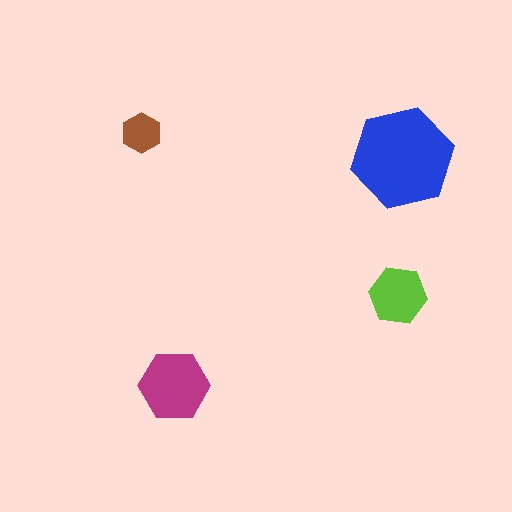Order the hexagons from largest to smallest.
the blue one, the magenta one, the lime one, the brown one.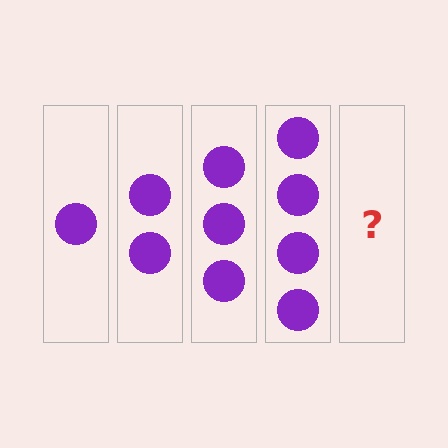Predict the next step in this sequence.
The next step is 5 circles.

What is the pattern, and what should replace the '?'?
The pattern is that each step adds one more circle. The '?' should be 5 circles.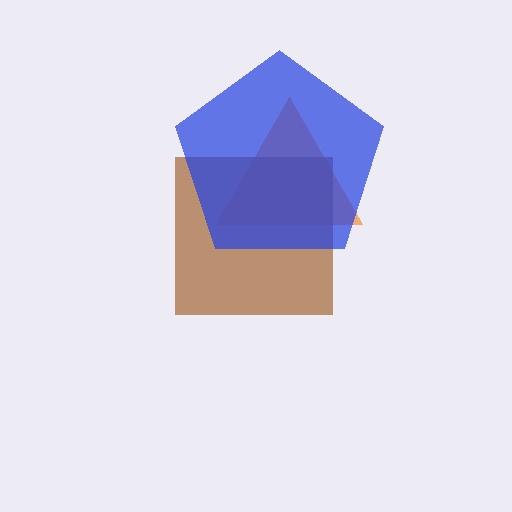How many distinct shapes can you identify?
There are 3 distinct shapes: an orange triangle, a brown square, a blue pentagon.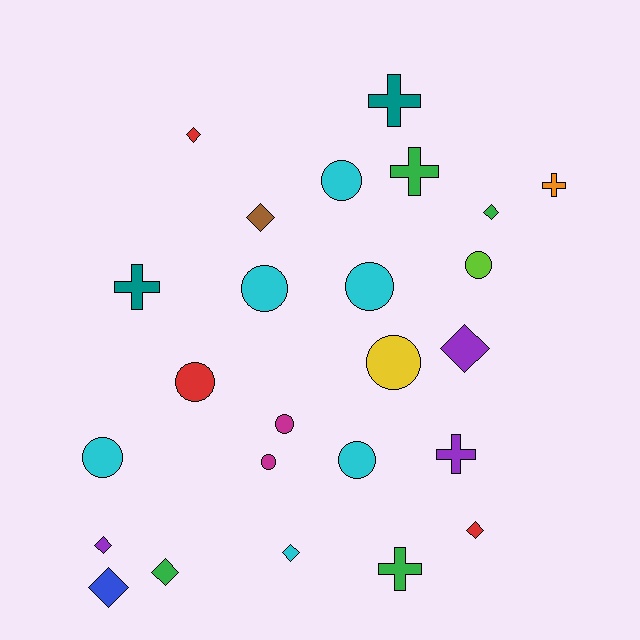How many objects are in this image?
There are 25 objects.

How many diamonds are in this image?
There are 9 diamonds.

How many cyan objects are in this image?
There are 6 cyan objects.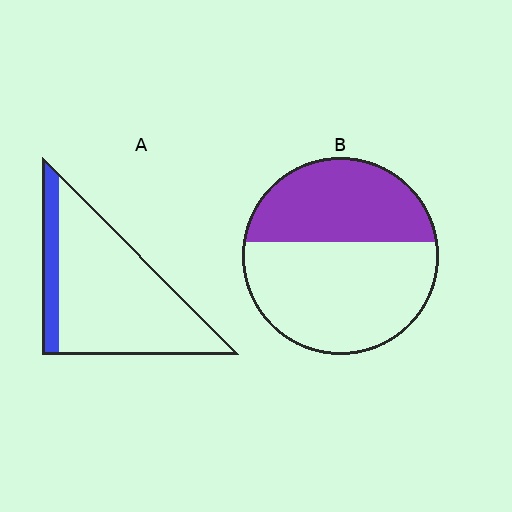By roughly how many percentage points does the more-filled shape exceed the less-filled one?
By roughly 25 percentage points (B over A).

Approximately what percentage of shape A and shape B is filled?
A is approximately 15% and B is approximately 40%.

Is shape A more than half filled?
No.